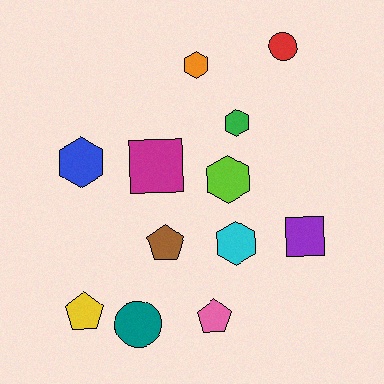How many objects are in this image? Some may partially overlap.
There are 12 objects.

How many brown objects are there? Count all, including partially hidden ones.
There is 1 brown object.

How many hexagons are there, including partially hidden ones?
There are 5 hexagons.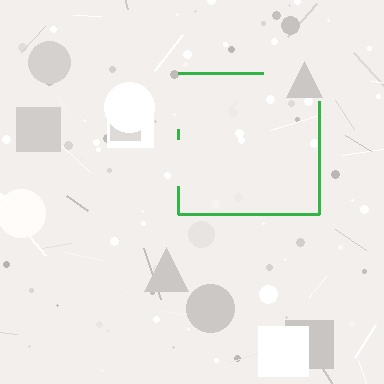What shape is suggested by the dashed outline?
The dashed outline suggests a square.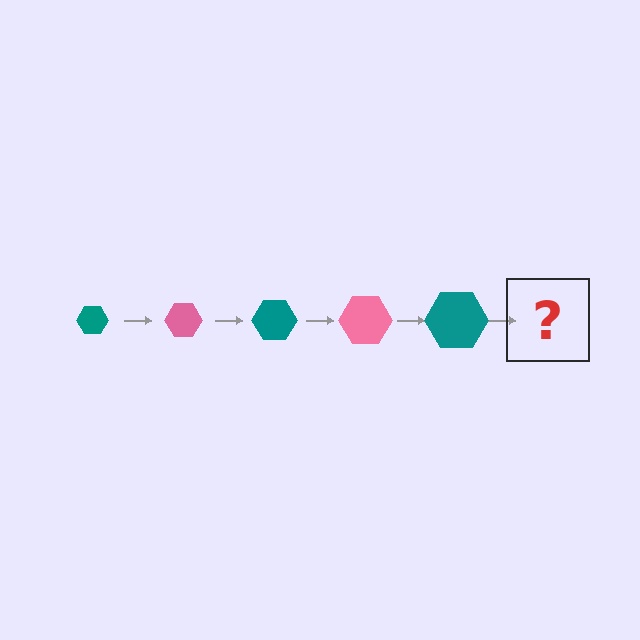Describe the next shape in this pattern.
It should be a pink hexagon, larger than the previous one.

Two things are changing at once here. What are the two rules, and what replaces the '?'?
The two rules are that the hexagon grows larger each step and the color cycles through teal and pink. The '?' should be a pink hexagon, larger than the previous one.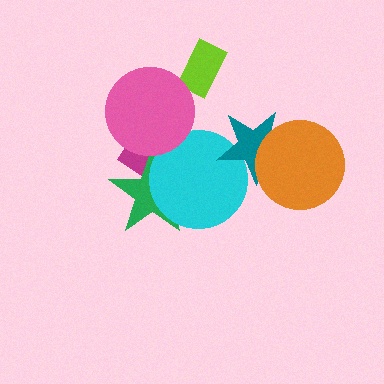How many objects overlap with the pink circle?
1 object overlaps with the pink circle.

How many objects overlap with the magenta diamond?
3 objects overlap with the magenta diamond.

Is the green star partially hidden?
Yes, it is partially covered by another shape.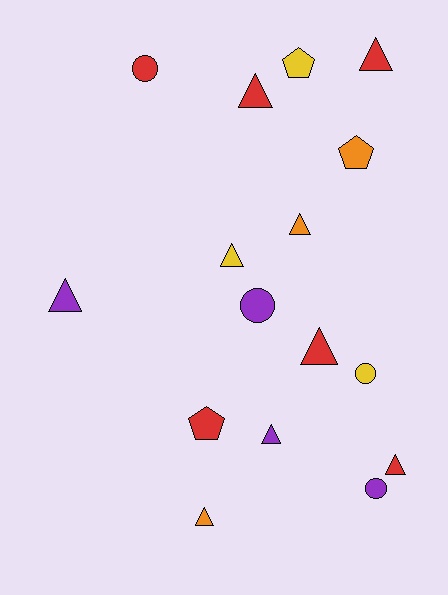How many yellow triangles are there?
There is 1 yellow triangle.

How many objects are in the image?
There are 16 objects.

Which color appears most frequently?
Red, with 6 objects.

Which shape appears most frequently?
Triangle, with 9 objects.